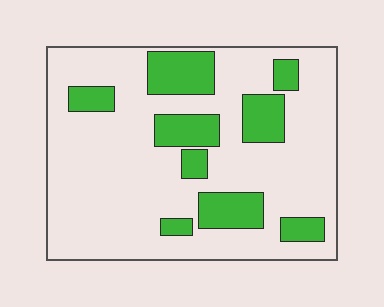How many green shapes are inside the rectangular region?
9.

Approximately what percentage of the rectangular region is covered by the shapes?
Approximately 25%.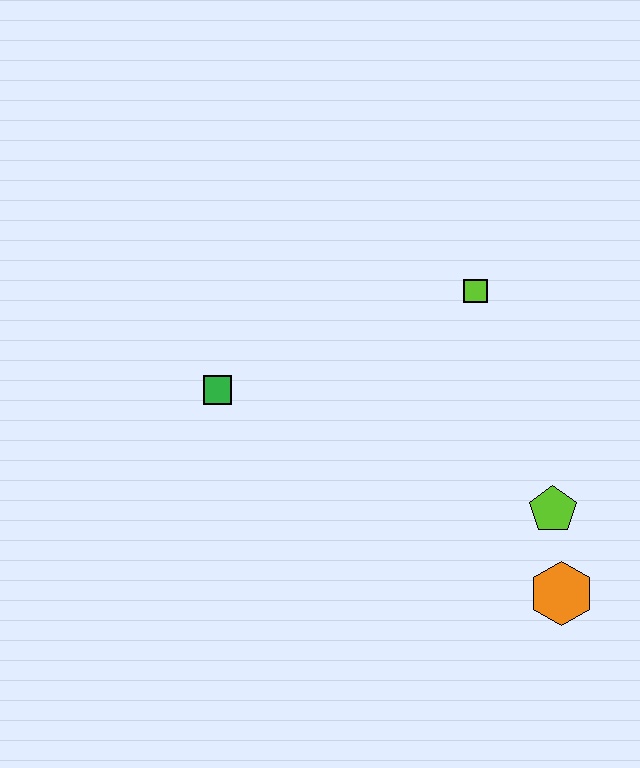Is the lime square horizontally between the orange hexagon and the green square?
Yes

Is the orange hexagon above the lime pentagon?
No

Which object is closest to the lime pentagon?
The orange hexagon is closest to the lime pentagon.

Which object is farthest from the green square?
The orange hexagon is farthest from the green square.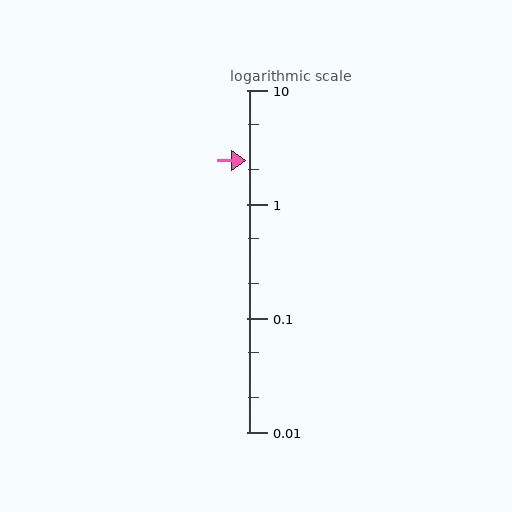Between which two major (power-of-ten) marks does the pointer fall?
The pointer is between 1 and 10.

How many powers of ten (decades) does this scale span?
The scale spans 3 decades, from 0.01 to 10.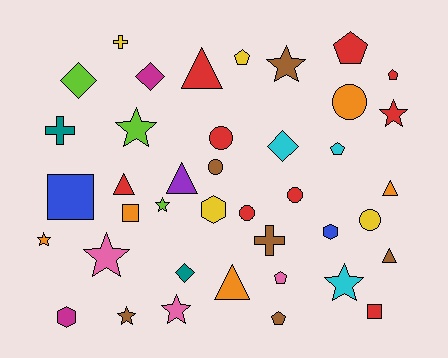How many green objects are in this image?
There are no green objects.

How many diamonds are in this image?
There are 4 diamonds.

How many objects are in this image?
There are 40 objects.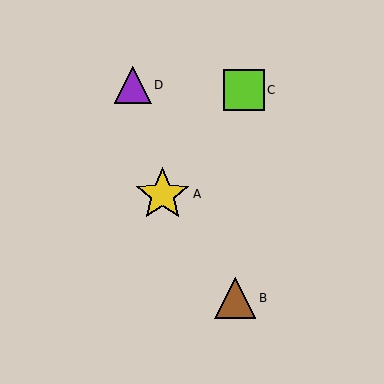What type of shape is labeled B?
Shape B is a brown triangle.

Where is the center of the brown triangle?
The center of the brown triangle is at (235, 298).